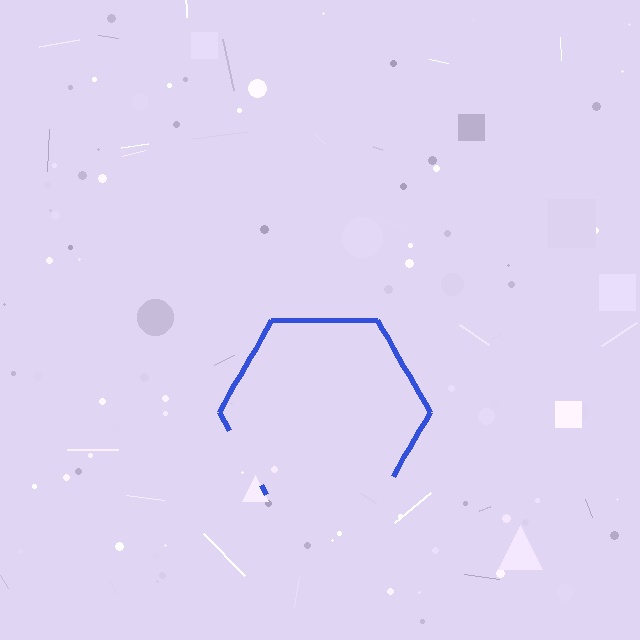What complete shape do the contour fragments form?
The contour fragments form a hexagon.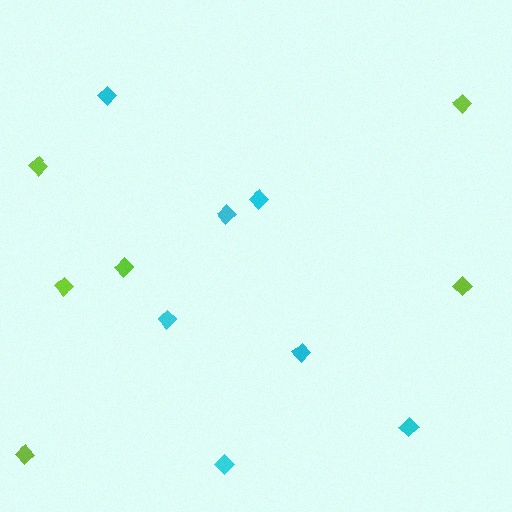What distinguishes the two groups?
There are 2 groups: one group of lime diamonds (6) and one group of cyan diamonds (7).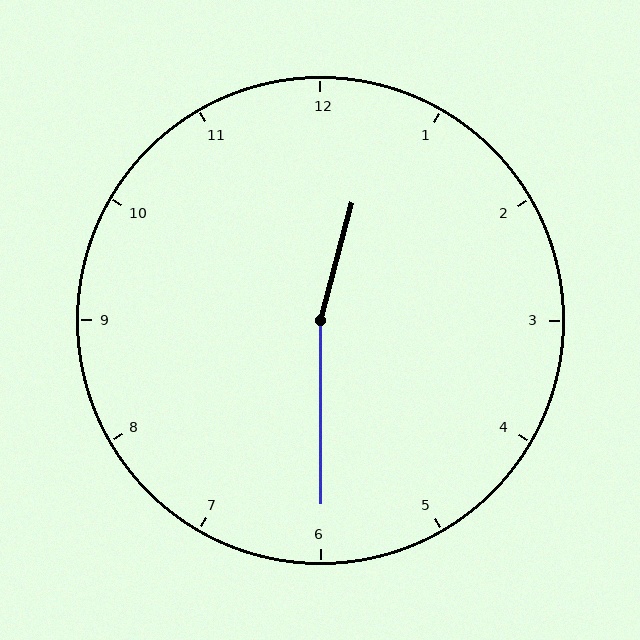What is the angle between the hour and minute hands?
Approximately 165 degrees.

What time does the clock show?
12:30.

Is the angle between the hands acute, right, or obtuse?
It is obtuse.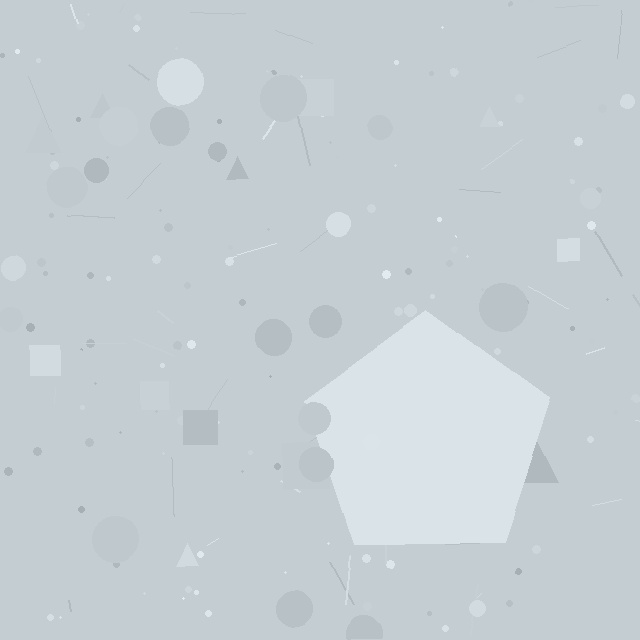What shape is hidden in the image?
A pentagon is hidden in the image.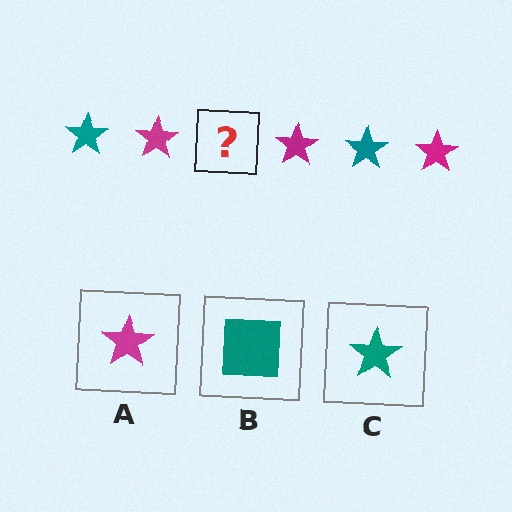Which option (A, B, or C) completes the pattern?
C.